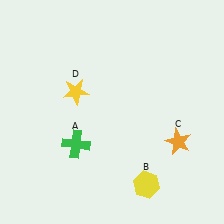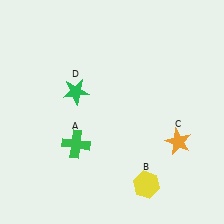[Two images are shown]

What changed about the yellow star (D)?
In Image 1, D is yellow. In Image 2, it changed to green.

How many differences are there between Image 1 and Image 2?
There is 1 difference between the two images.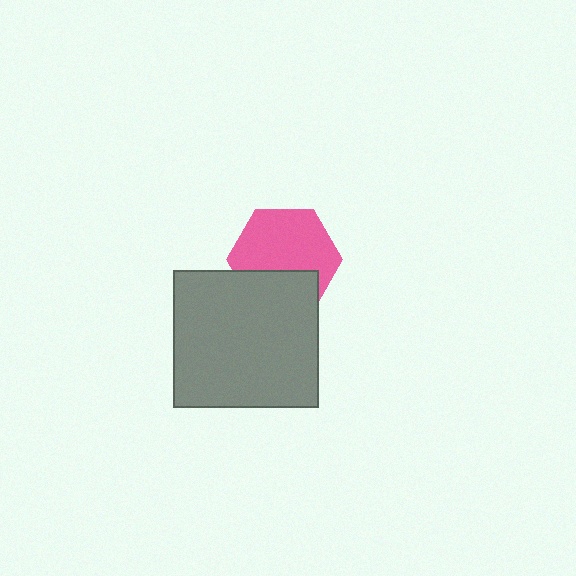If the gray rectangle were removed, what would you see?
You would see the complete pink hexagon.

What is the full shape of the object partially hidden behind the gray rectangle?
The partially hidden object is a pink hexagon.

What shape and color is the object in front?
The object in front is a gray rectangle.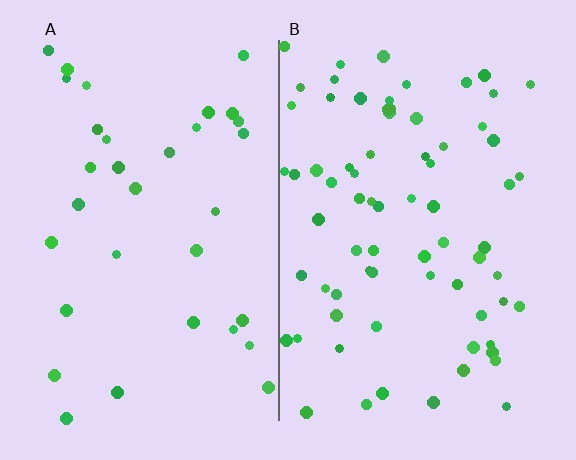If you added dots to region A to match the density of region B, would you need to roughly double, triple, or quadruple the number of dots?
Approximately double.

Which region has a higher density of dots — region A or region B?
B (the right).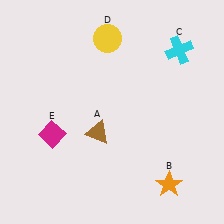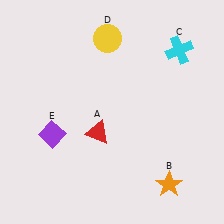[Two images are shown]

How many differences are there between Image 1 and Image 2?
There are 2 differences between the two images.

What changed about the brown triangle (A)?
In Image 1, A is brown. In Image 2, it changed to red.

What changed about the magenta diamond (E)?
In Image 1, E is magenta. In Image 2, it changed to purple.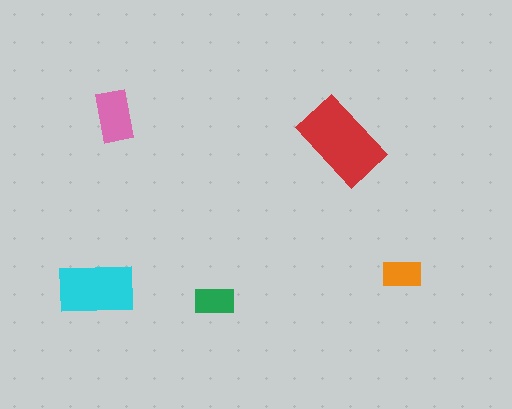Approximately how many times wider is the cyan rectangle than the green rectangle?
About 2 times wider.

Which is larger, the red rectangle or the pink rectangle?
The red one.